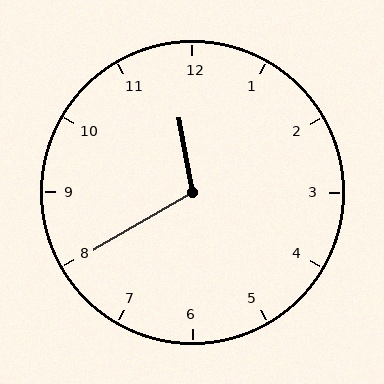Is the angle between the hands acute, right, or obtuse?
It is obtuse.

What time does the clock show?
11:40.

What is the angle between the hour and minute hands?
Approximately 110 degrees.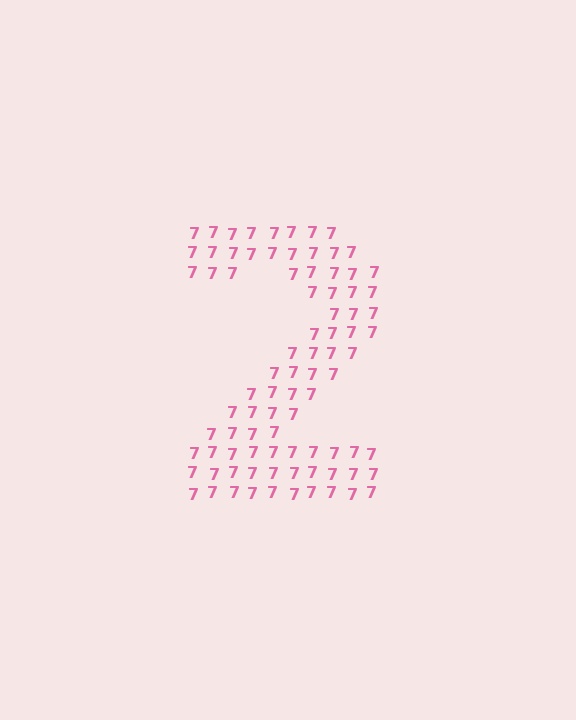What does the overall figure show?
The overall figure shows the digit 2.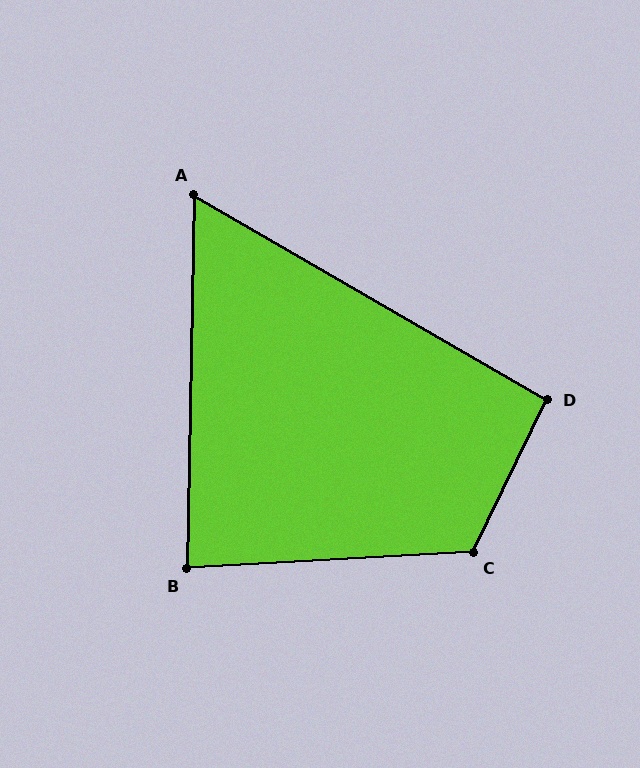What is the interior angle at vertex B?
Approximately 86 degrees (approximately right).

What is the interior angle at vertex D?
Approximately 94 degrees (approximately right).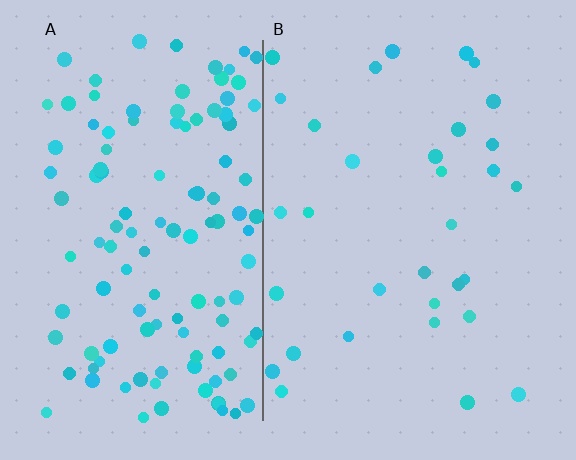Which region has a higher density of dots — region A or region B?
A (the left).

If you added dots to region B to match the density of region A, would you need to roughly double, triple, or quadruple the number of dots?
Approximately quadruple.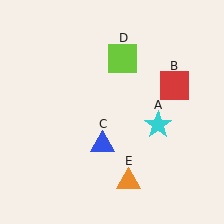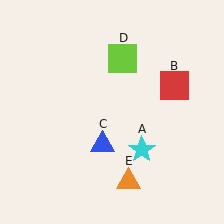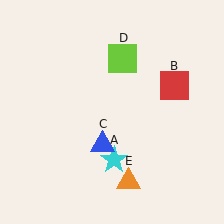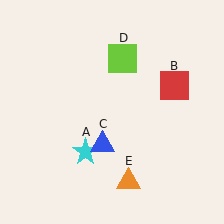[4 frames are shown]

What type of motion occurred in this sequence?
The cyan star (object A) rotated clockwise around the center of the scene.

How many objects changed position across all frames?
1 object changed position: cyan star (object A).